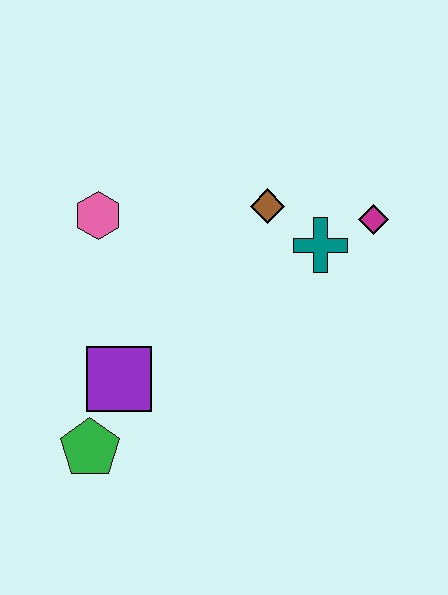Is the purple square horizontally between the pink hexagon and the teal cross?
Yes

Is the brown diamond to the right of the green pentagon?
Yes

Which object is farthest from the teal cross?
The green pentagon is farthest from the teal cross.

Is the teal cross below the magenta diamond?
Yes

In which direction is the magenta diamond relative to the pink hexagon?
The magenta diamond is to the right of the pink hexagon.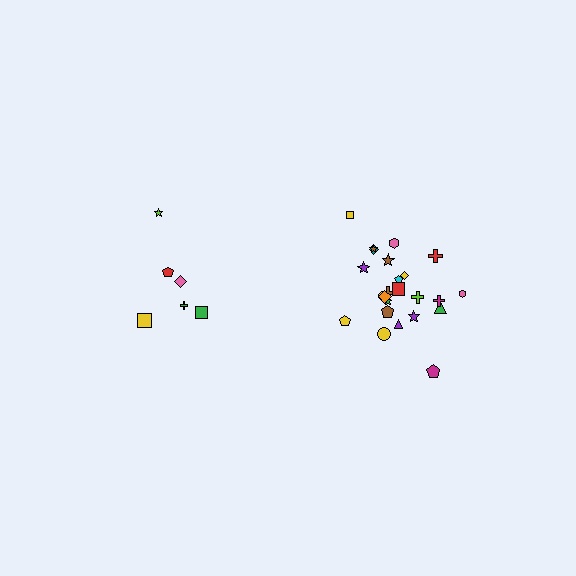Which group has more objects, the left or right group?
The right group.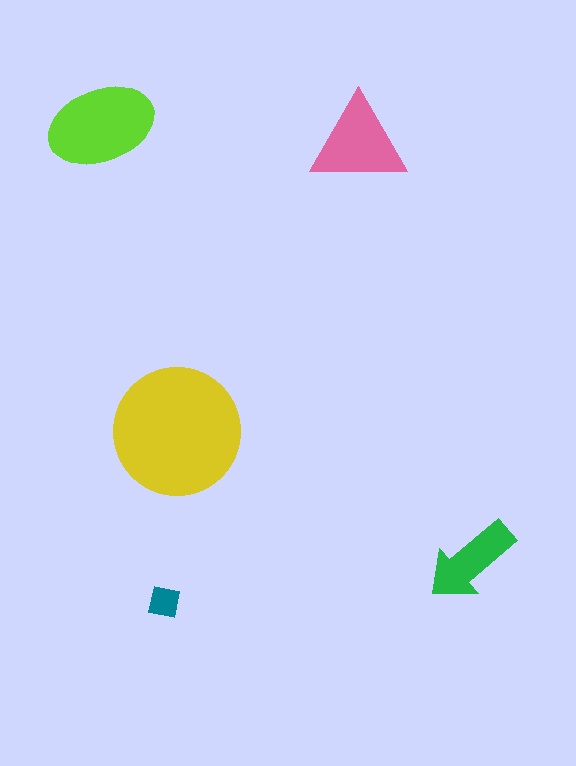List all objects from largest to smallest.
The yellow circle, the lime ellipse, the pink triangle, the green arrow, the teal square.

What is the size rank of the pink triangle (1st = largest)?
3rd.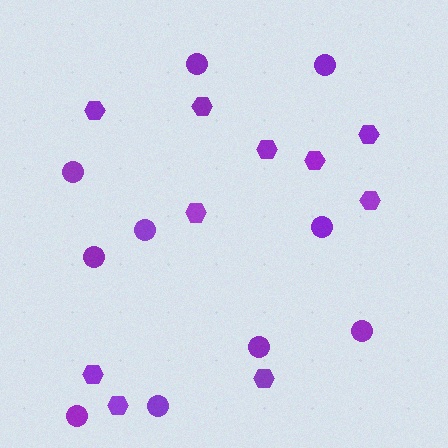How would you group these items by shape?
There are 2 groups: one group of hexagons (10) and one group of circles (10).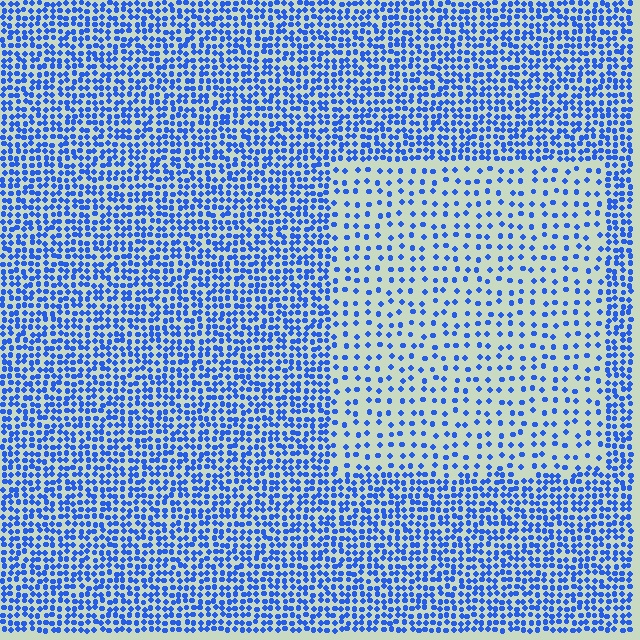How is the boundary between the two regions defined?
The boundary is defined by a change in element density (approximately 2.4x ratio). All elements are the same color, size, and shape.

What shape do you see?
I see a rectangle.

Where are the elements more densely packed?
The elements are more densely packed outside the rectangle boundary.